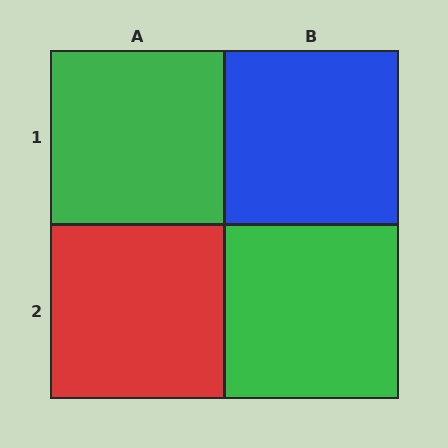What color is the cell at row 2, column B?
Green.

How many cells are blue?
1 cell is blue.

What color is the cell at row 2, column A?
Red.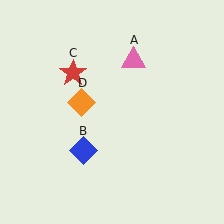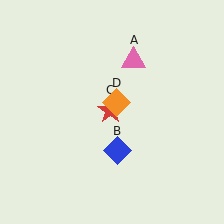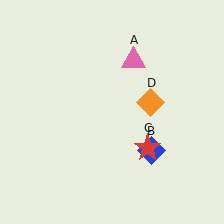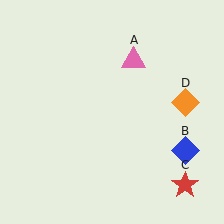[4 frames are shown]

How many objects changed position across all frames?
3 objects changed position: blue diamond (object B), red star (object C), orange diamond (object D).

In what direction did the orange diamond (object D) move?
The orange diamond (object D) moved right.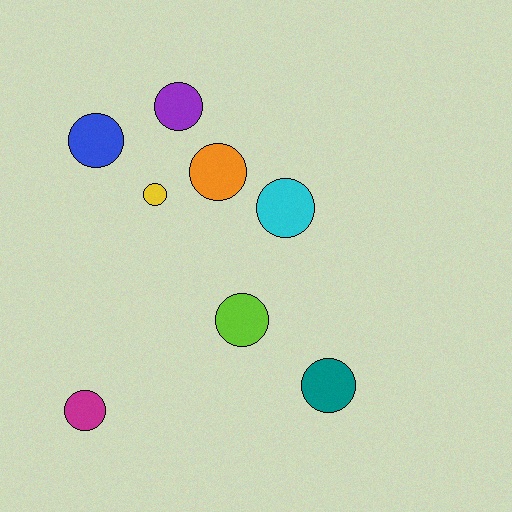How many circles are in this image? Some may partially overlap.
There are 8 circles.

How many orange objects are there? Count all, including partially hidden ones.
There is 1 orange object.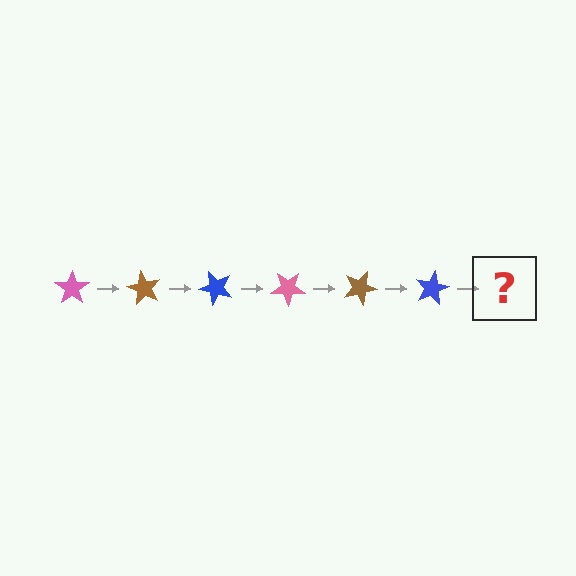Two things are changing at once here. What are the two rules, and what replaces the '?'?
The two rules are that it rotates 60 degrees each step and the color cycles through pink, brown, and blue. The '?' should be a pink star, rotated 360 degrees from the start.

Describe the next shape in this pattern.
It should be a pink star, rotated 360 degrees from the start.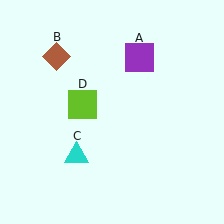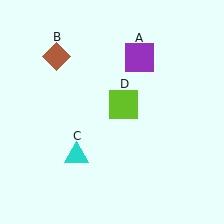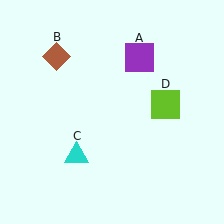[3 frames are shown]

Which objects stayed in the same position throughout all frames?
Purple square (object A) and brown diamond (object B) and cyan triangle (object C) remained stationary.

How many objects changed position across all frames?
1 object changed position: lime square (object D).